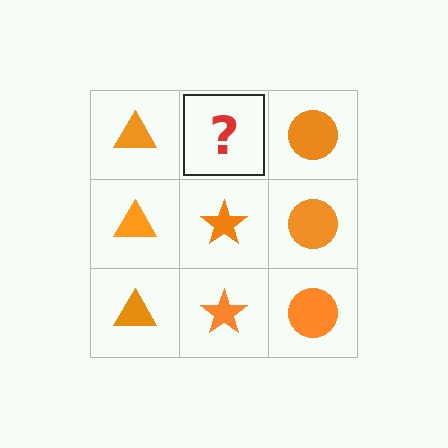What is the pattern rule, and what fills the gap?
The rule is that each column has a consistent shape. The gap should be filled with an orange star.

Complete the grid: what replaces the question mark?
The question mark should be replaced with an orange star.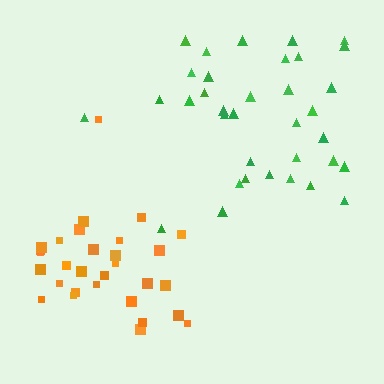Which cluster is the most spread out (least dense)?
Green.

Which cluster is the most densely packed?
Orange.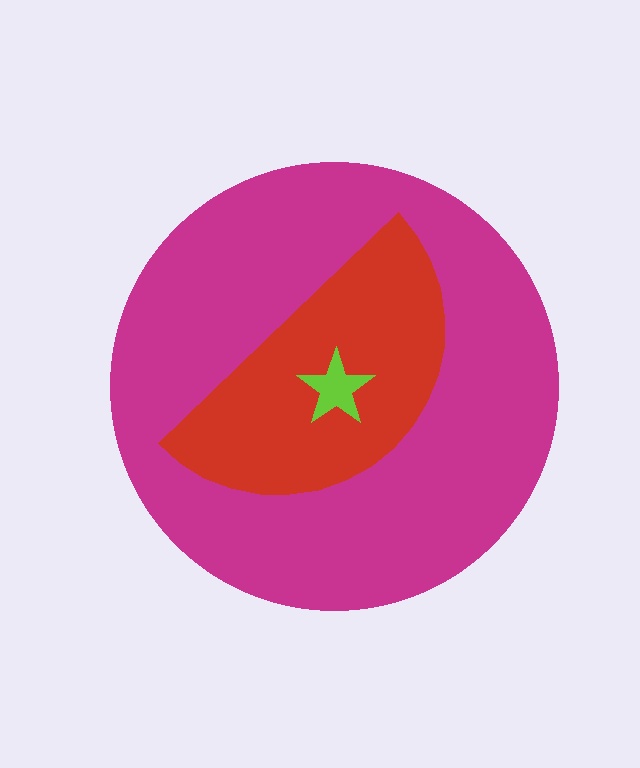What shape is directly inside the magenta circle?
The red semicircle.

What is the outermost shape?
The magenta circle.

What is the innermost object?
The lime star.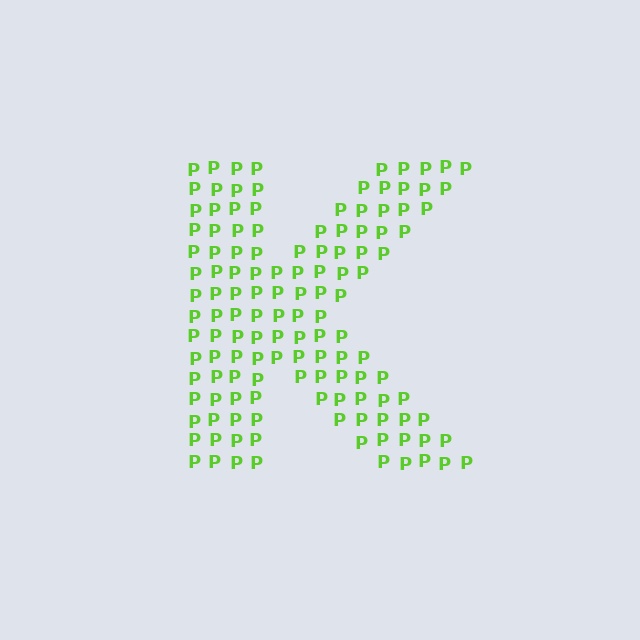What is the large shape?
The large shape is the letter K.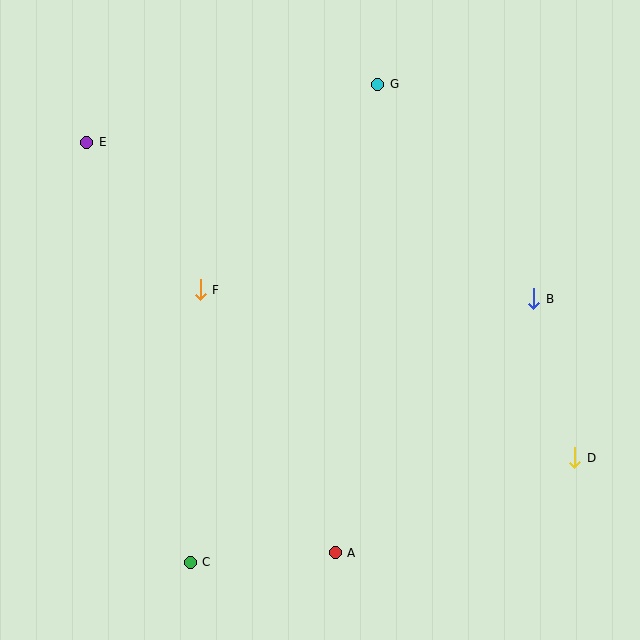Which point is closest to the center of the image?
Point F at (200, 290) is closest to the center.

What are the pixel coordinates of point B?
Point B is at (534, 299).